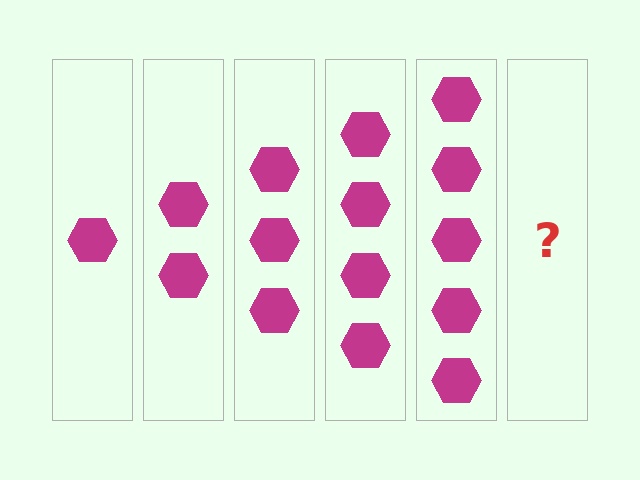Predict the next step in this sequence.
The next step is 6 hexagons.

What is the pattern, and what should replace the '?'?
The pattern is that each step adds one more hexagon. The '?' should be 6 hexagons.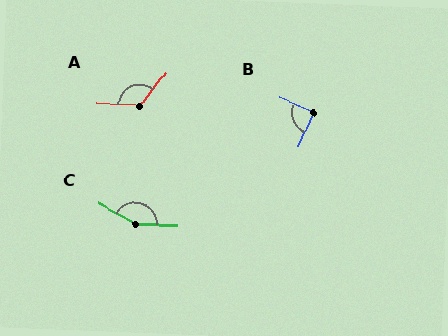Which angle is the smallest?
B, at approximately 89 degrees.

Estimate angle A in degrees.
Approximately 126 degrees.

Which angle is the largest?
C, at approximately 153 degrees.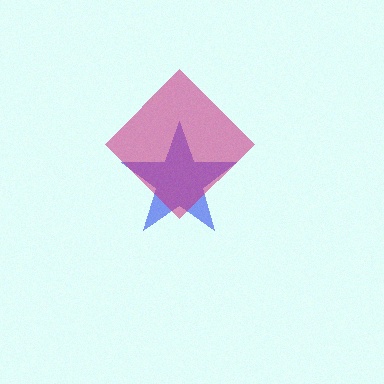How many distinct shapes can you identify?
There are 2 distinct shapes: a blue star, a magenta diamond.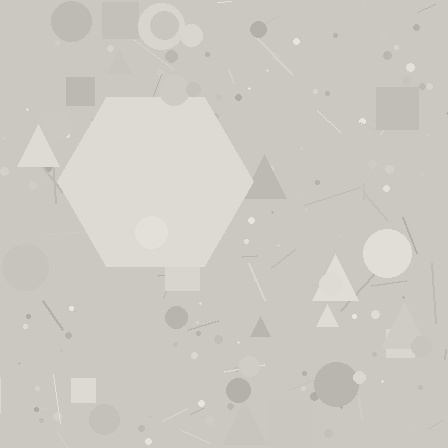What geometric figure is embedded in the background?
A hexagon is embedded in the background.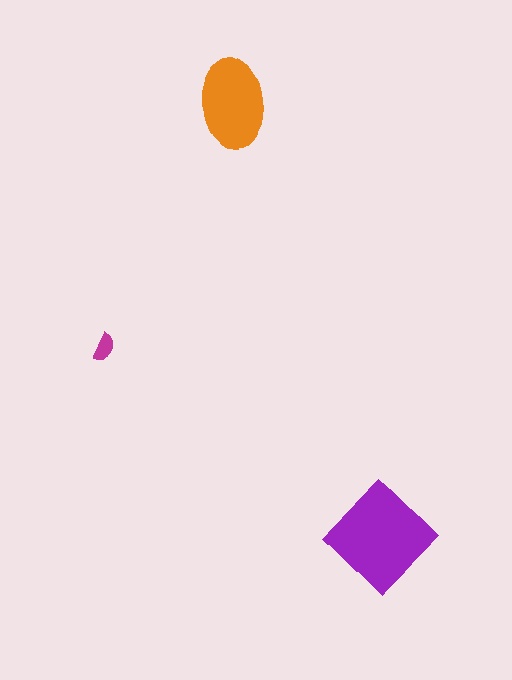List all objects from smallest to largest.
The magenta semicircle, the orange ellipse, the purple diamond.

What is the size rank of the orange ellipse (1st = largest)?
2nd.